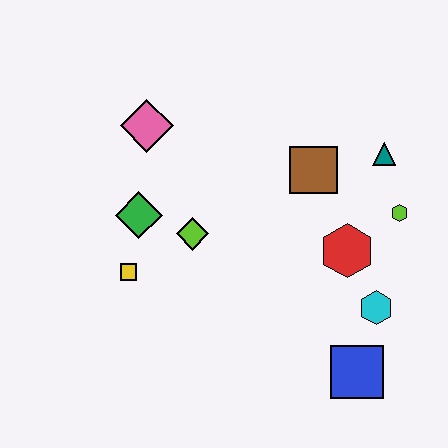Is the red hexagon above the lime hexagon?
No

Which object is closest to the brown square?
The teal triangle is closest to the brown square.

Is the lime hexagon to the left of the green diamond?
No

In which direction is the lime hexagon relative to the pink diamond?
The lime hexagon is to the right of the pink diamond.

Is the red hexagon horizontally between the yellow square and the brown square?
No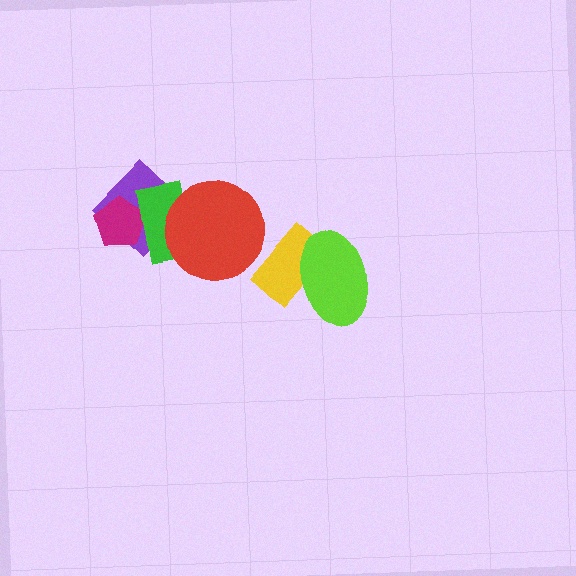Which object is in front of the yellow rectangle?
The lime ellipse is in front of the yellow rectangle.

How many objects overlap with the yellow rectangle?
1 object overlaps with the yellow rectangle.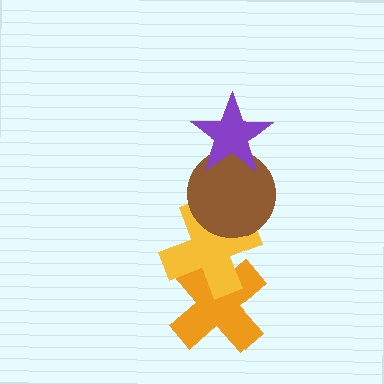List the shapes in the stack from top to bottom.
From top to bottom: the purple star, the brown circle, the yellow cross, the orange cross.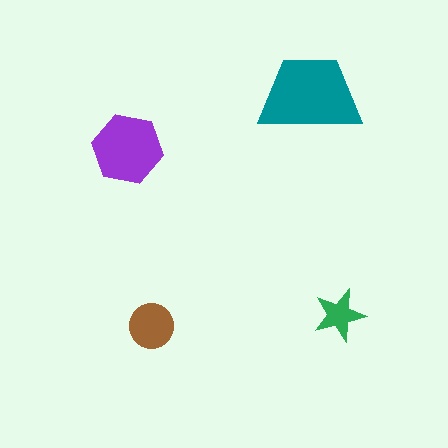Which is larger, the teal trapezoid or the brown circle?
The teal trapezoid.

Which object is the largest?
The teal trapezoid.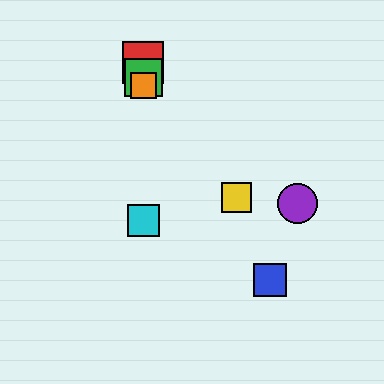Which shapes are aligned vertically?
The red square, the green square, the orange square, the cyan square are aligned vertically.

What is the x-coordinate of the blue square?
The blue square is at x≈270.